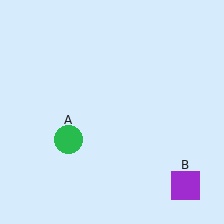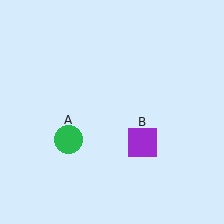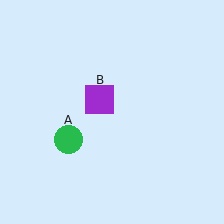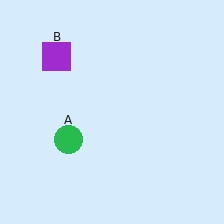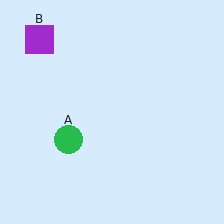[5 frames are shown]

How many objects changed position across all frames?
1 object changed position: purple square (object B).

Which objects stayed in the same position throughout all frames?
Green circle (object A) remained stationary.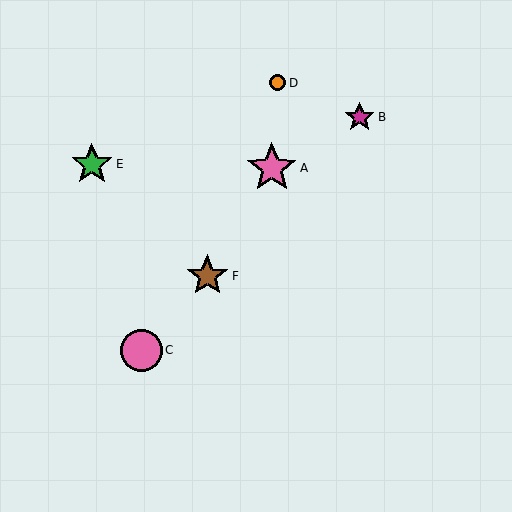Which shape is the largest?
The pink star (labeled A) is the largest.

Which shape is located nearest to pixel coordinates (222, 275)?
The brown star (labeled F) at (207, 276) is nearest to that location.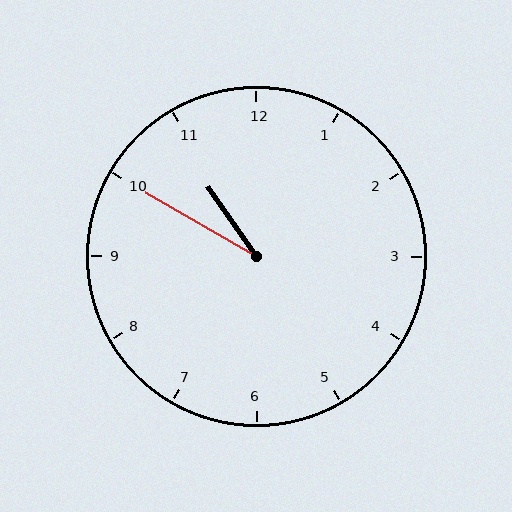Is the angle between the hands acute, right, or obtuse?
It is acute.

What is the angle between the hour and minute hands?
Approximately 25 degrees.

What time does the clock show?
10:50.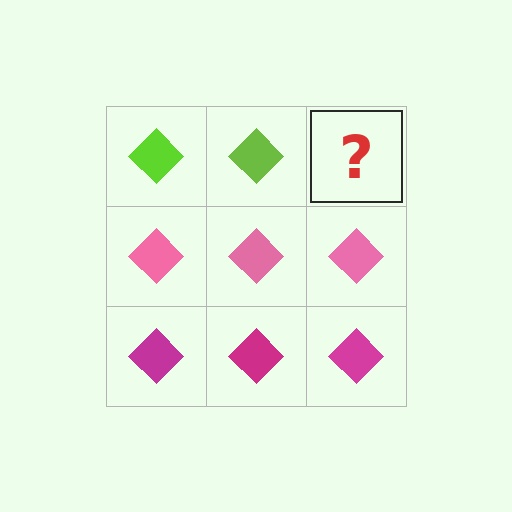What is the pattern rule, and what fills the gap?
The rule is that each row has a consistent color. The gap should be filled with a lime diamond.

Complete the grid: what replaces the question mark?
The question mark should be replaced with a lime diamond.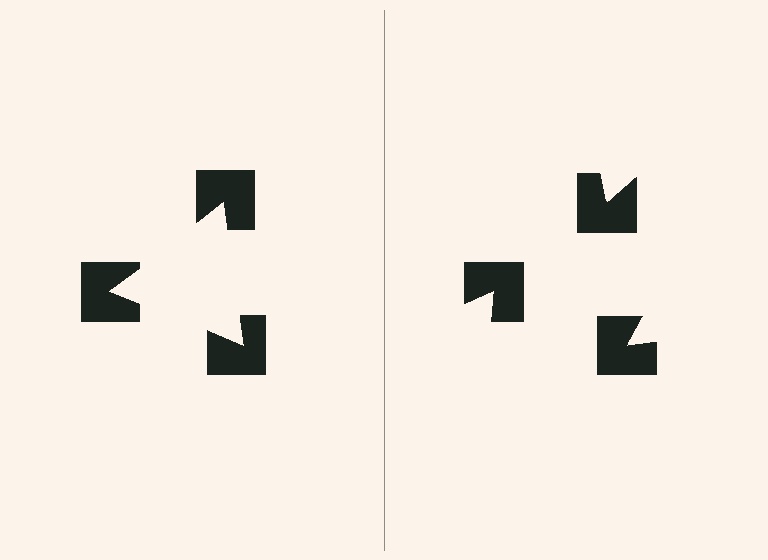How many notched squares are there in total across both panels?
6 — 3 on each side.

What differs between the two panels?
The notched squares are positioned identically on both sides; only the wedge orientations differ. On the left they align to a triangle; on the right they are misaligned.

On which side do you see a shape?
An illusory triangle appears on the left side. On the right side the wedge cuts are rotated, so no coherent shape forms.